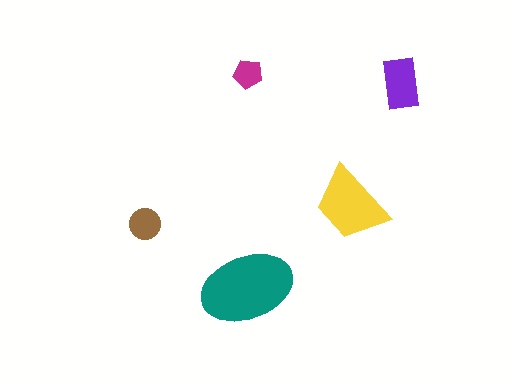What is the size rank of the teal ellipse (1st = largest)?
1st.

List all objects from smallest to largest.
The magenta pentagon, the brown circle, the purple rectangle, the yellow trapezoid, the teal ellipse.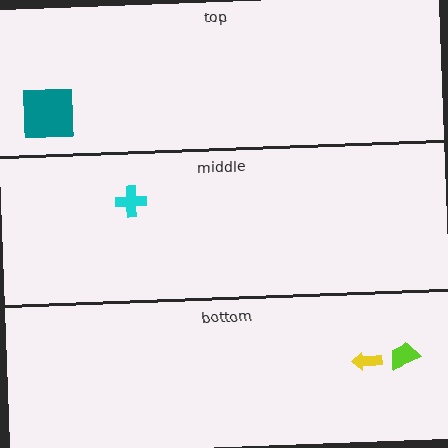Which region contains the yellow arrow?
The bottom region.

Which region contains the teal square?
The top region.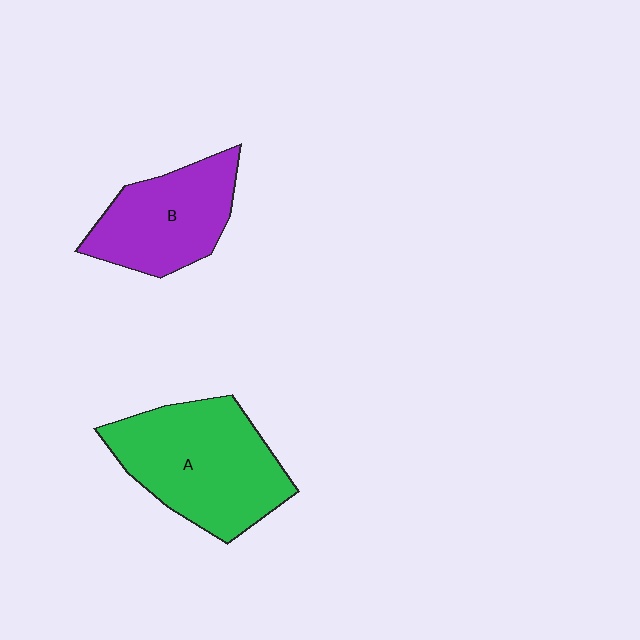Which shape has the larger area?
Shape A (green).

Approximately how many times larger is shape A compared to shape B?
Approximately 1.4 times.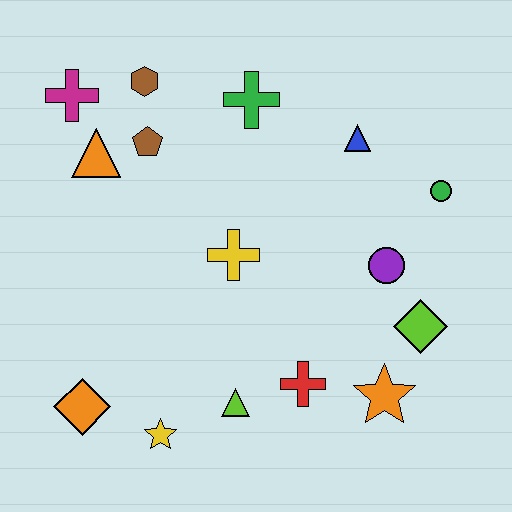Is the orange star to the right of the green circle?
No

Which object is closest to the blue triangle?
The green circle is closest to the blue triangle.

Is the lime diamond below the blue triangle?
Yes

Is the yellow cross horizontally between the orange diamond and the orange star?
Yes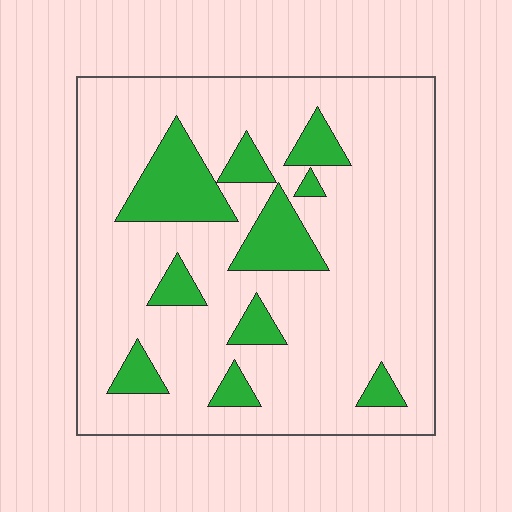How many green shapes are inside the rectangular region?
10.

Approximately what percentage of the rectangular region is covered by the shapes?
Approximately 20%.